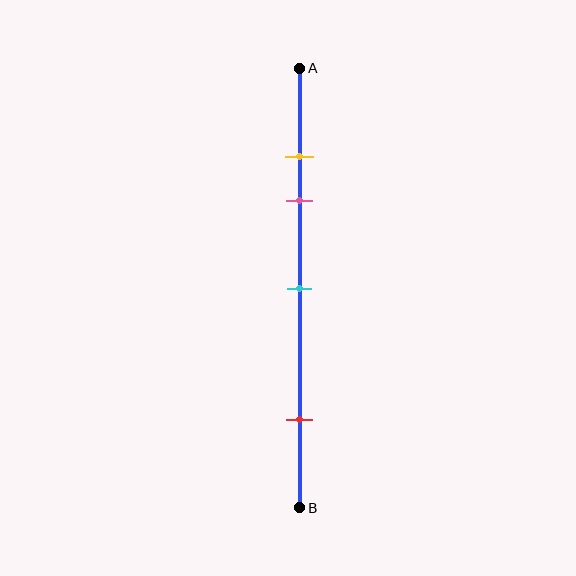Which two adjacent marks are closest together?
The yellow and pink marks are the closest adjacent pair.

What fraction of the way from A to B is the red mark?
The red mark is approximately 80% (0.8) of the way from A to B.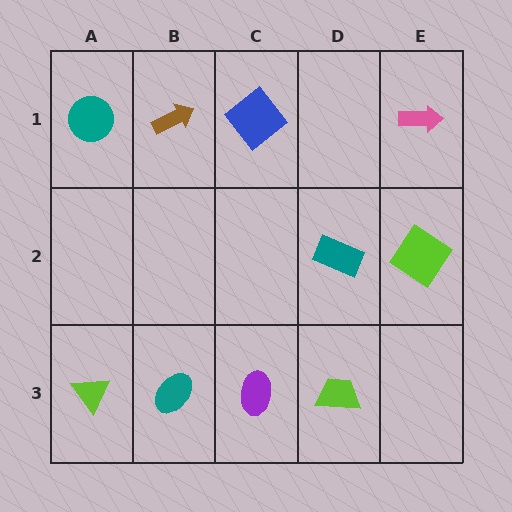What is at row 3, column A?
A lime triangle.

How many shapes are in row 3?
4 shapes.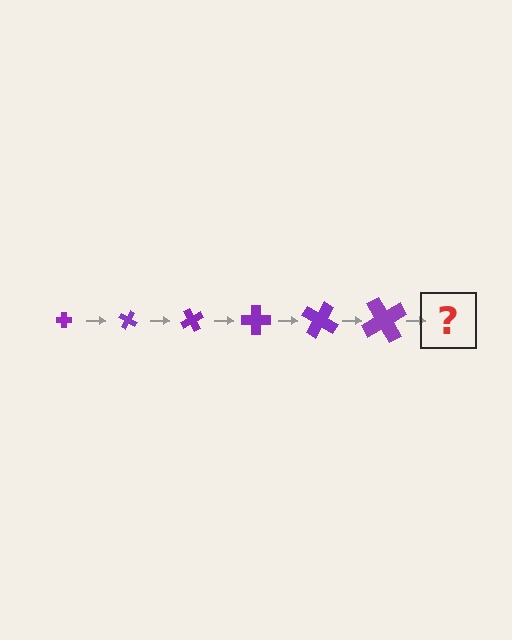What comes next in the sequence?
The next element should be a cross, larger than the previous one and rotated 180 degrees from the start.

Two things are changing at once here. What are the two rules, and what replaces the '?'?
The two rules are that the cross grows larger each step and it rotates 30 degrees each step. The '?' should be a cross, larger than the previous one and rotated 180 degrees from the start.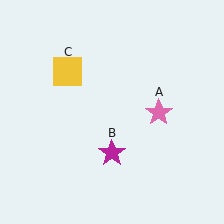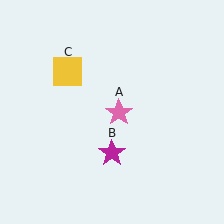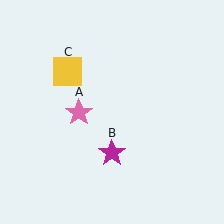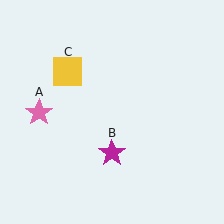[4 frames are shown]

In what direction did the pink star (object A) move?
The pink star (object A) moved left.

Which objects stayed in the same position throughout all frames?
Magenta star (object B) and yellow square (object C) remained stationary.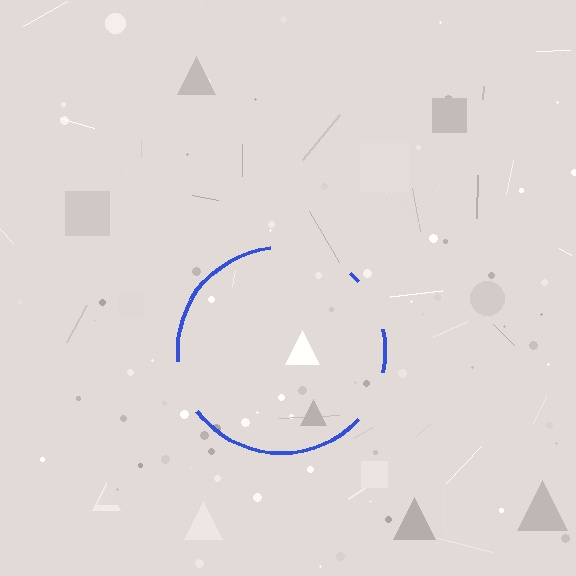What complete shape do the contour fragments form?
The contour fragments form a circle.